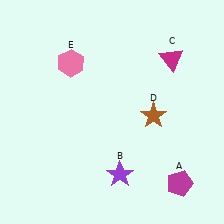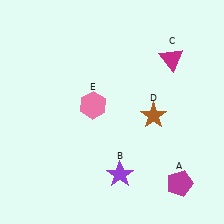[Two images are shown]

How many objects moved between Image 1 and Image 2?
1 object moved between the two images.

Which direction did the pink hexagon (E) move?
The pink hexagon (E) moved down.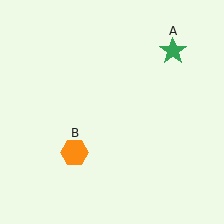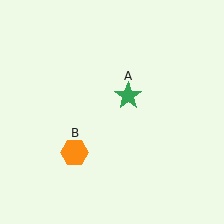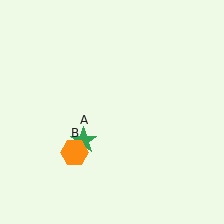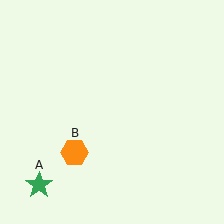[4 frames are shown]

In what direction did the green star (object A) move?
The green star (object A) moved down and to the left.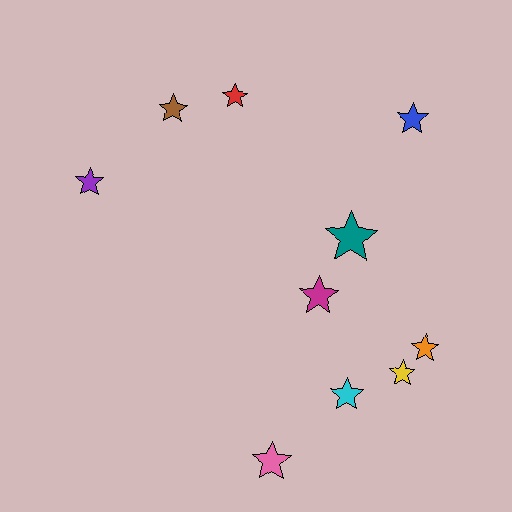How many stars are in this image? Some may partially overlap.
There are 10 stars.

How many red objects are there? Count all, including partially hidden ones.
There is 1 red object.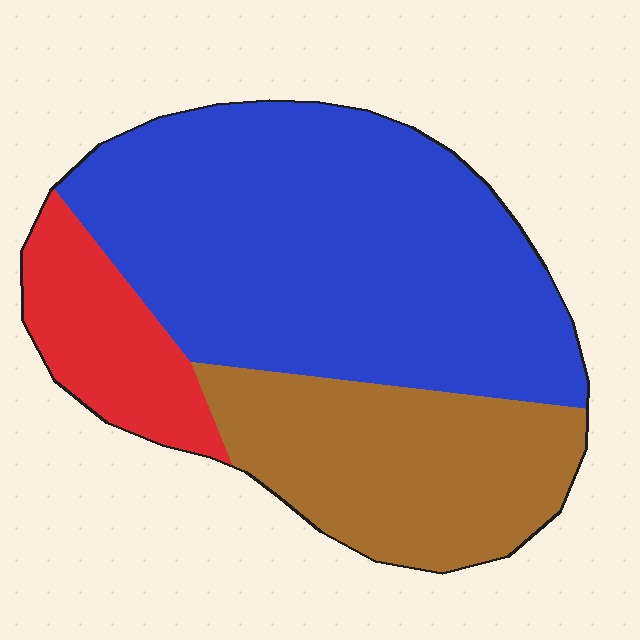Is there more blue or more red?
Blue.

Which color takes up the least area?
Red, at roughly 15%.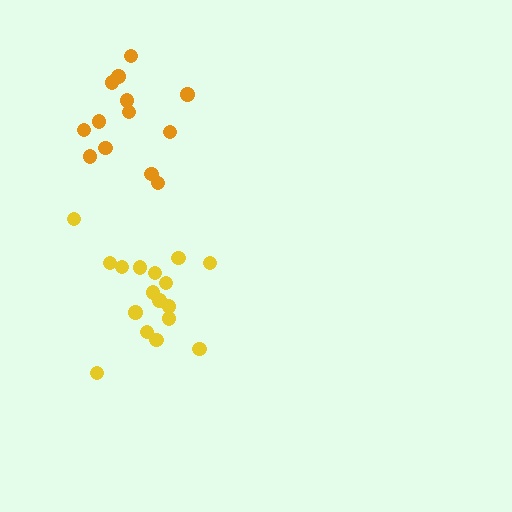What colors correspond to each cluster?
The clusters are colored: orange, yellow.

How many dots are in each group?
Group 1: 13 dots, Group 2: 17 dots (30 total).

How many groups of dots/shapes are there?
There are 2 groups.